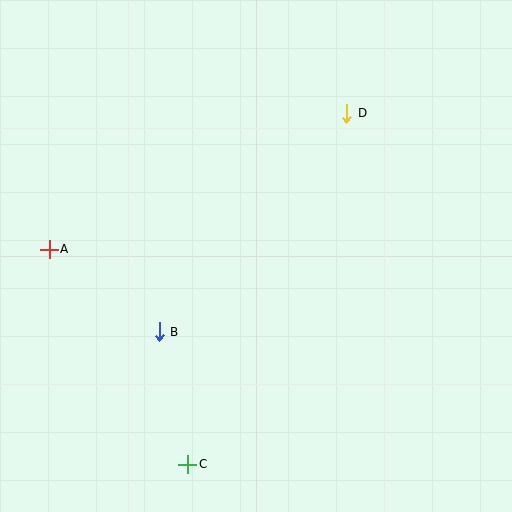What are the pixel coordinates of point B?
Point B is at (159, 332).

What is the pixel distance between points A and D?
The distance between A and D is 327 pixels.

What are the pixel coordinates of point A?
Point A is at (49, 249).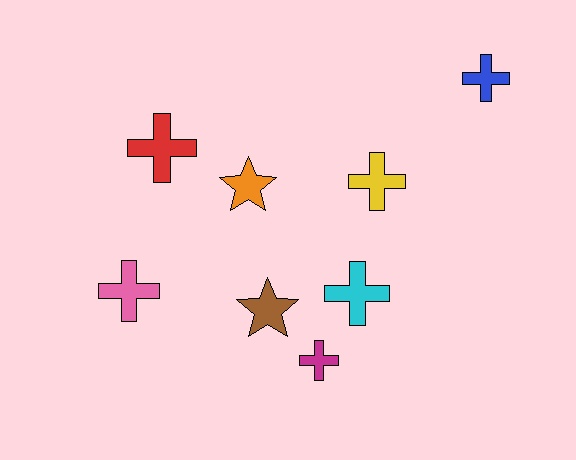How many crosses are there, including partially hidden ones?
There are 6 crosses.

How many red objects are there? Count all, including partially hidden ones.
There is 1 red object.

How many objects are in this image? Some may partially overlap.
There are 8 objects.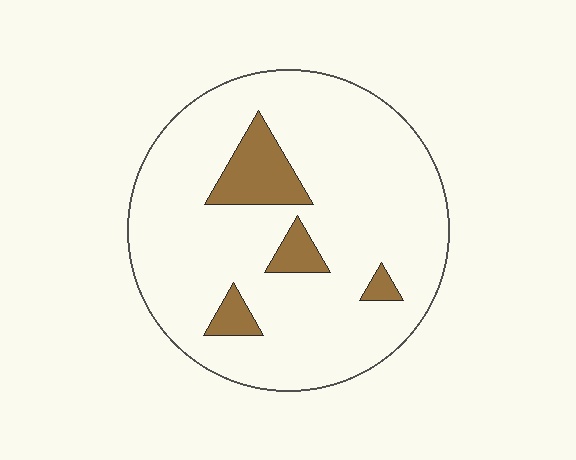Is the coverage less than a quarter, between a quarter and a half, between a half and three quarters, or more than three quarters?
Less than a quarter.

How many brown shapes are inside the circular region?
4.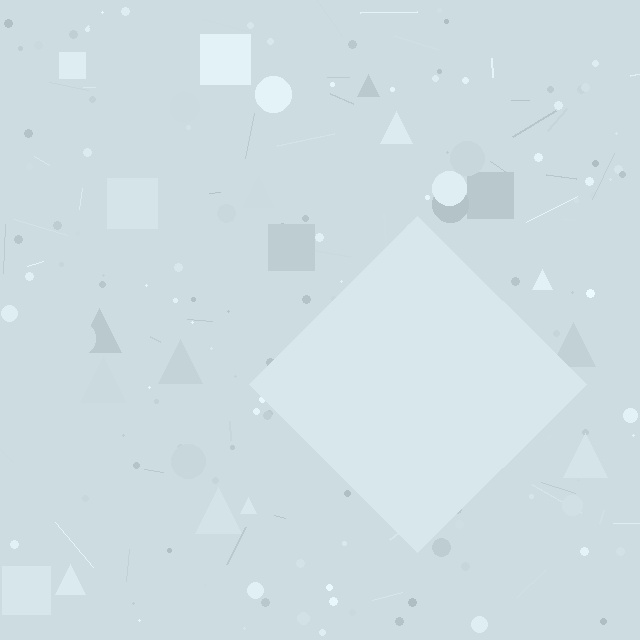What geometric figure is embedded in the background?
A diamond is embedded in the background.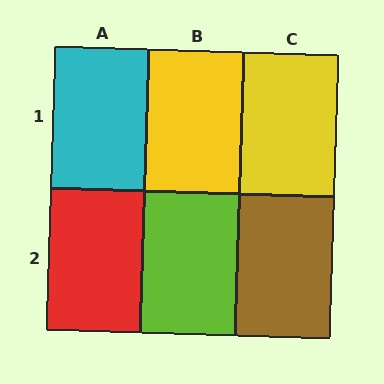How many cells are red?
1 cell is red.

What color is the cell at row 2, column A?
Red.